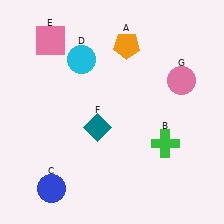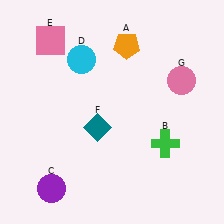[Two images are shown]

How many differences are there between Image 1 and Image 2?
There is 1 difference between the two images.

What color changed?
The circle (C) changed from blue in Image 1 to purple in Image 2.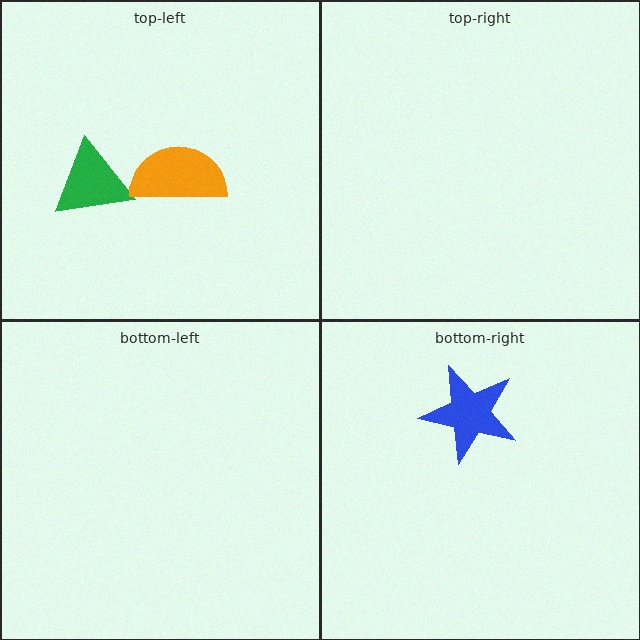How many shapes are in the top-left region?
2.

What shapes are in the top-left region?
The green triangle, the orange semicircle.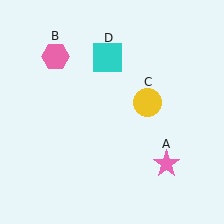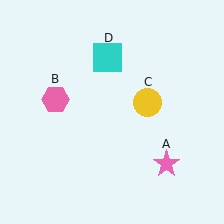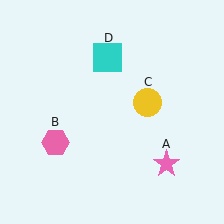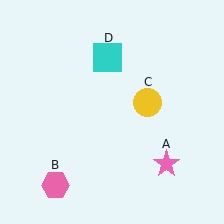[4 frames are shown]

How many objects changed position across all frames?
1 object changed position: pink hexagon (object B).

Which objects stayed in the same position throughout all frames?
Pink star (object A) and yellow circle (object C) and cyan square (object D) remained stationary.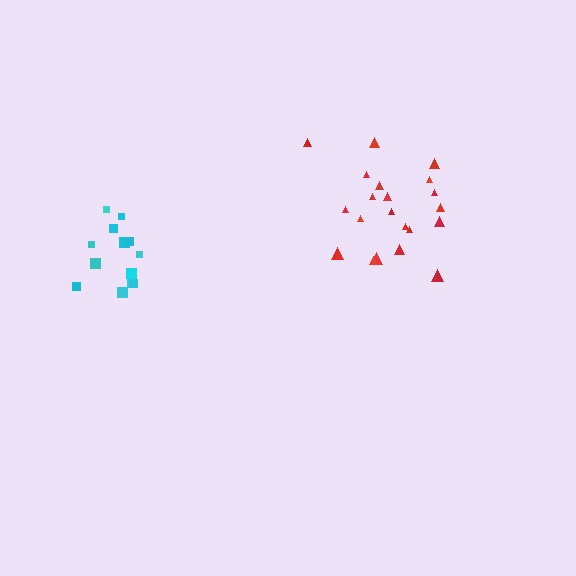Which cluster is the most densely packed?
Cyan.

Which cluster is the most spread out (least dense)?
Red.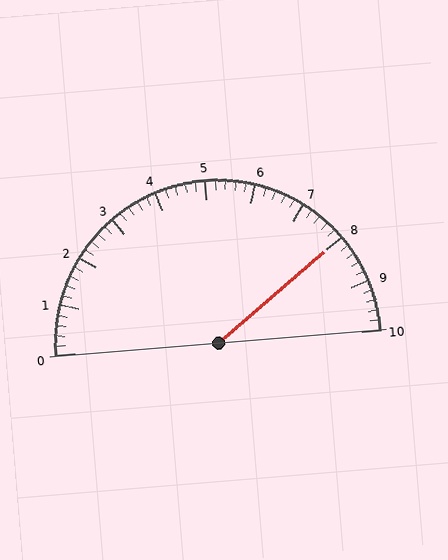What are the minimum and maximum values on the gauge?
The gauge ranges from 0 to 10.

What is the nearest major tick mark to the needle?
The nearest major tick mark is 8.